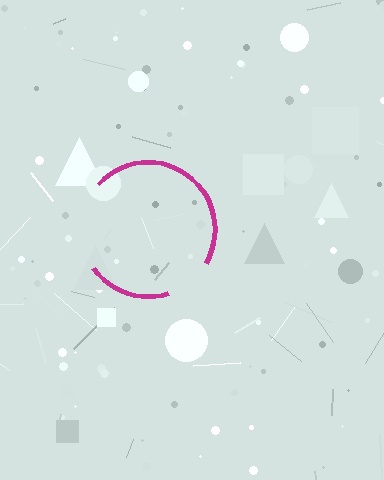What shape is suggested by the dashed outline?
The dashed outline suggests a circle.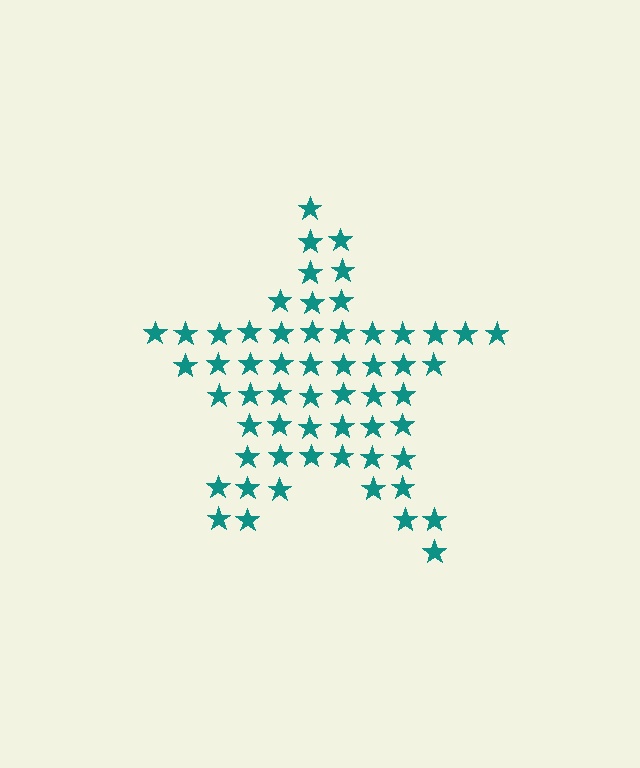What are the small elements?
The small elements are stars.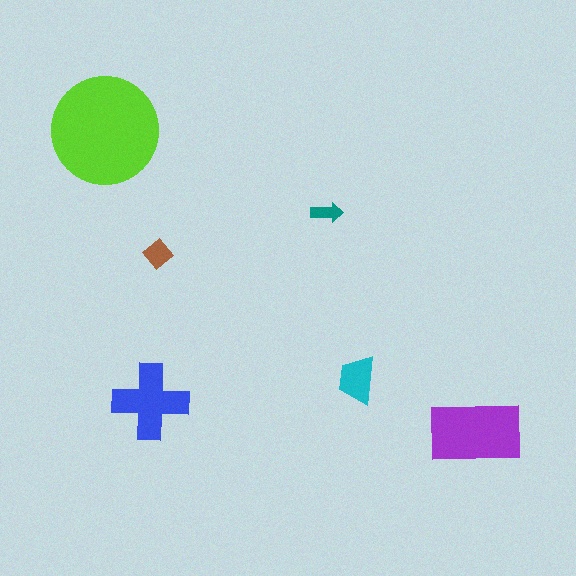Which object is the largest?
The lime circle.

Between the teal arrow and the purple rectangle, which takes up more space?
The purple rectangle.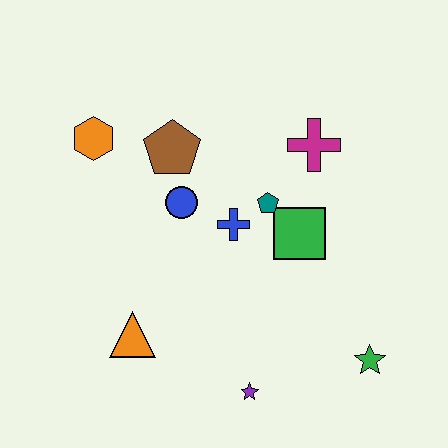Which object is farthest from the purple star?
The orange hexagon is farthest from the purple star.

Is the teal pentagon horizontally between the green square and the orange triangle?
Yes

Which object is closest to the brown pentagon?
The blue circle is closest to the brown pentagon.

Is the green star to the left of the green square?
No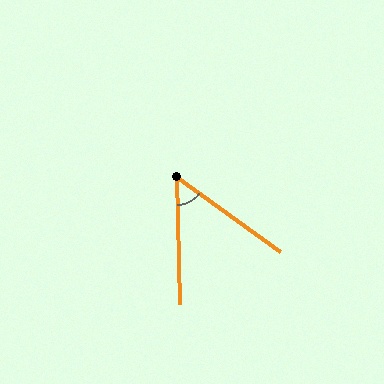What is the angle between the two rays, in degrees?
Approximately 53 degrees.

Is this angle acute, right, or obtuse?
It is acute.